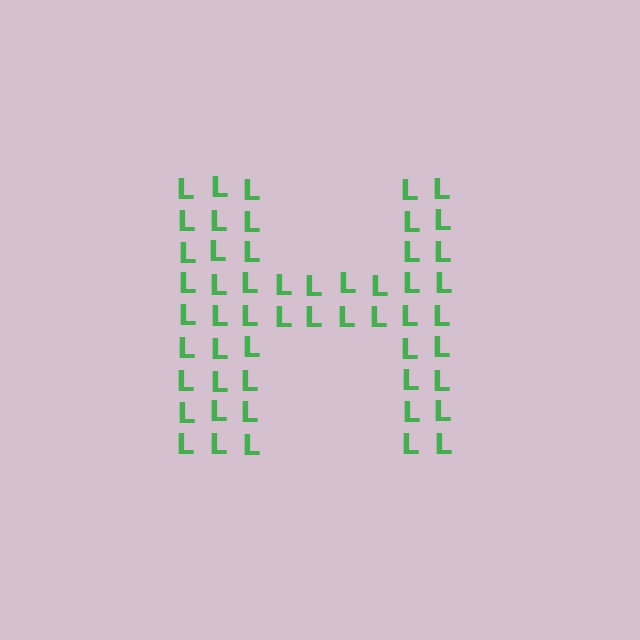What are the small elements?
The small elements are letter L's.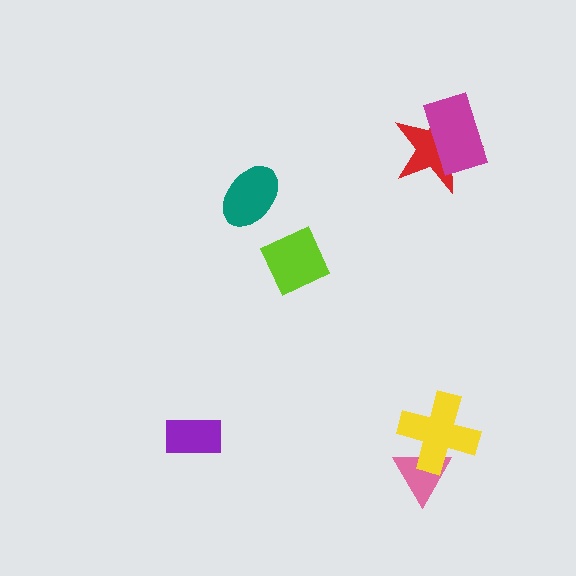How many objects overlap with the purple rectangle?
0 objects overlap with the purple rectangle.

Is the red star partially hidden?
Yes, it is partially covered by another shape.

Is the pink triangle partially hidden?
Yes, it is partially covered by another shape.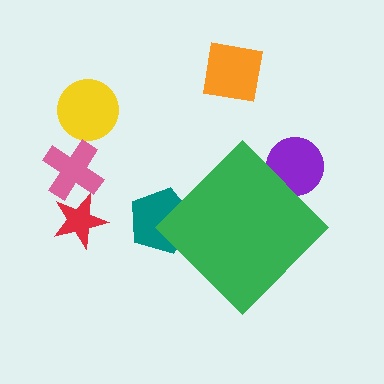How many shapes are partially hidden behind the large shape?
2 shapes are partially hidden.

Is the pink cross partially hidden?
No, the pink cross is fully visible.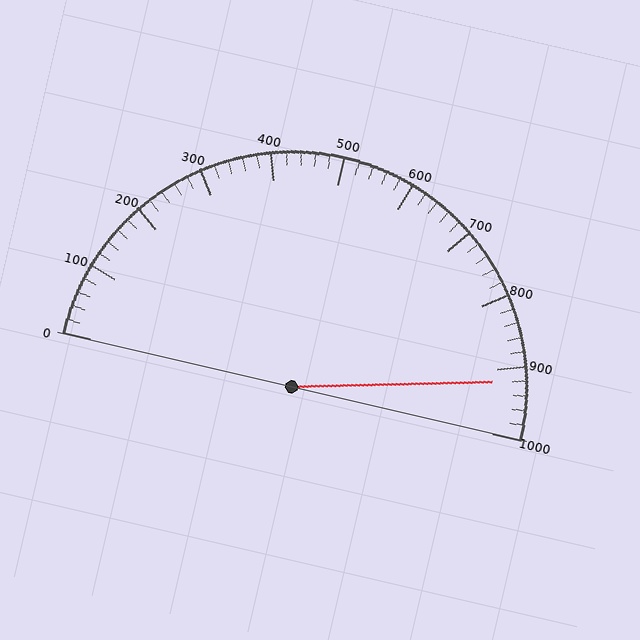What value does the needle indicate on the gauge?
The needle indicates approximately 920.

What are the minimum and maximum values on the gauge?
The gauge ranges from 0 to 1000.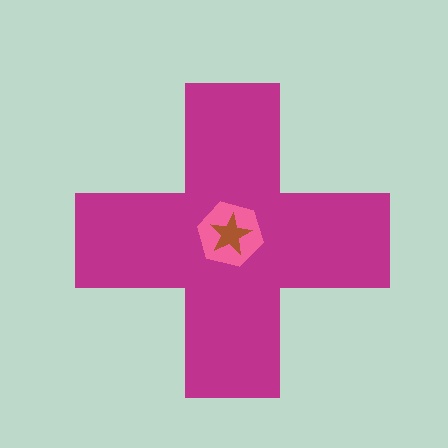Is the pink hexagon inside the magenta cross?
Yes.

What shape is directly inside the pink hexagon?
The brown star.